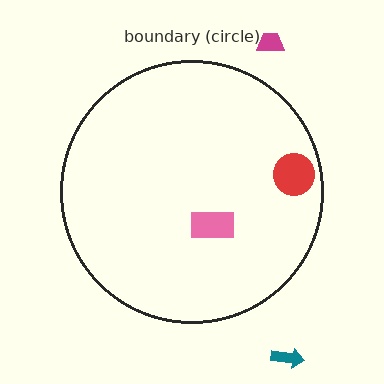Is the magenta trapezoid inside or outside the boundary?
Outside.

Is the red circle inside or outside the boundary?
Inside.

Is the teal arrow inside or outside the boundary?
Outside.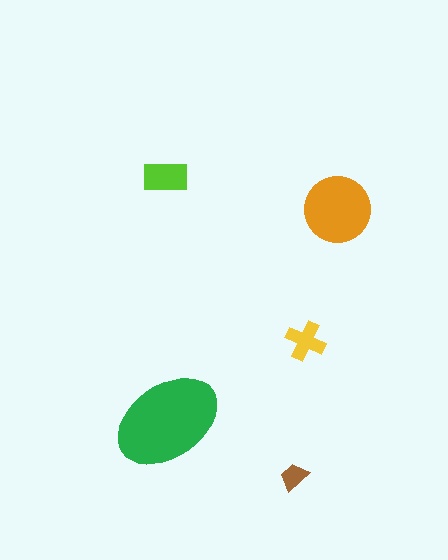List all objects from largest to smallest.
The green ellipse, the orange circle, the lime rectangle, the yellow cross, the brown trapezoid.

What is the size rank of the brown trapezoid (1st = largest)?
5th.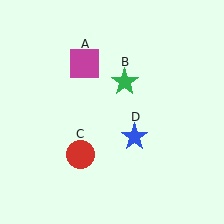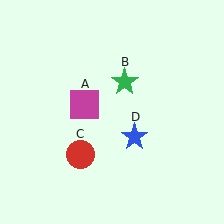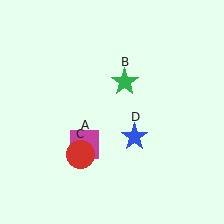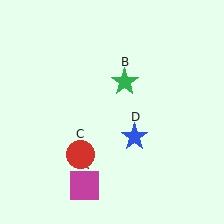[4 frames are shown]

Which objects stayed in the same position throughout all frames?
Green star (object B) and red circle (object C) and blue star (object D) remained stationary.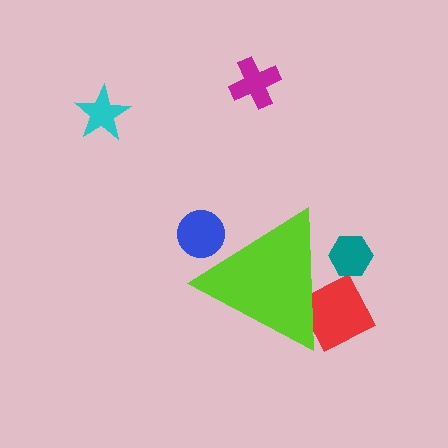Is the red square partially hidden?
Yes, the red square is partially hidden behind the lime triangle.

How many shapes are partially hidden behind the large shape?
3 shapes are partially hidden.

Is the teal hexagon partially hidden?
Yes, the teal hexagon is partially hidden behind the lime triangle.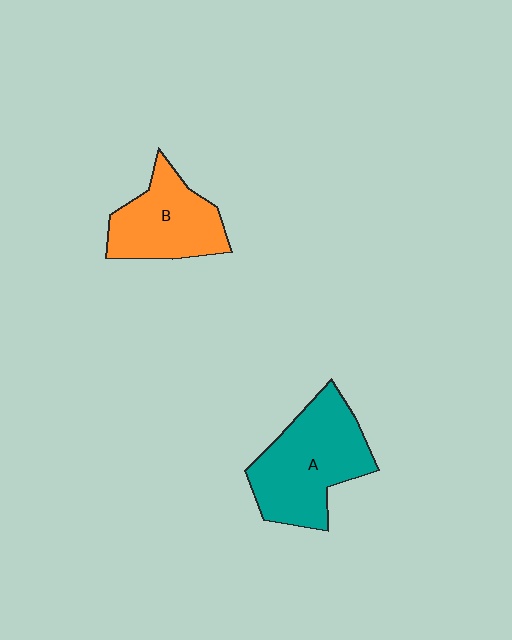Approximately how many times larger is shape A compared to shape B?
Approximately 1.3 times.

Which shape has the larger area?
Shape A (teal).